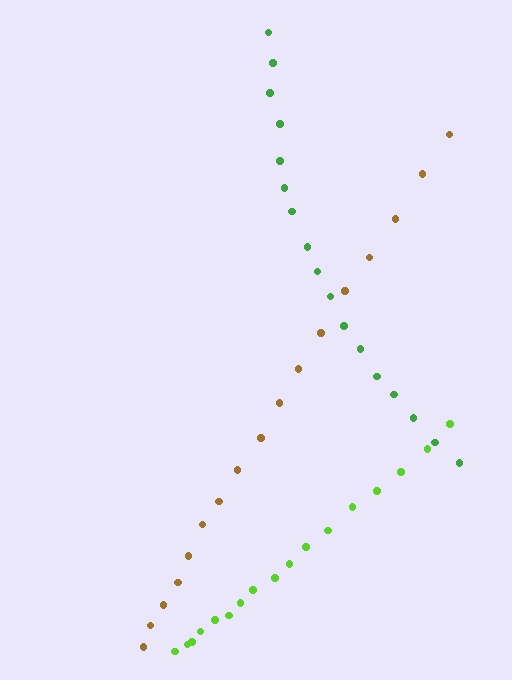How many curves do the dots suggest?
There are 3 distinct paths.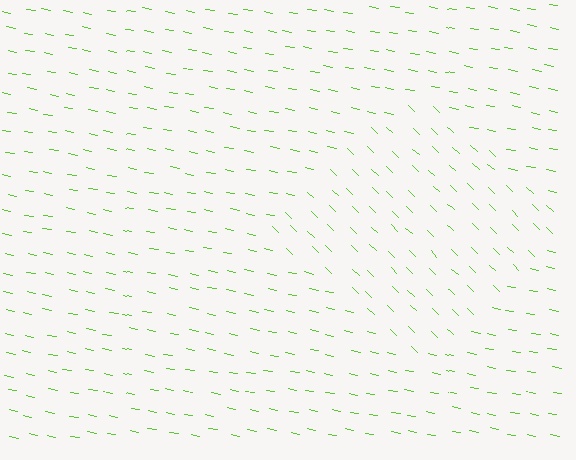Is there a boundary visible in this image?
Yes, there is a texture boundary formed by a change in line orientation.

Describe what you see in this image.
The image is filled with small lime line segments. A diamond region in the image has lines oriented differently from the surrounding lines, creating a visible texture boundary.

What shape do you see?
I see a diamond.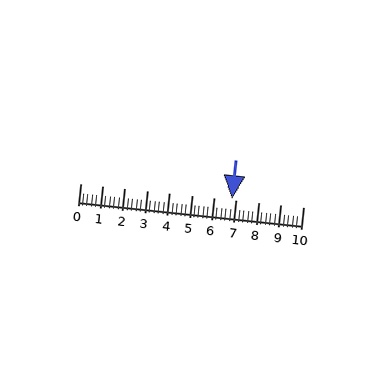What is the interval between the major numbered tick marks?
The major tick marks are spaced 1 units apart.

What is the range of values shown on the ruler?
The ruler shows values from 0 to 10.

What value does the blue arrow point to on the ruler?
The blue arrow points to approximately 6.8.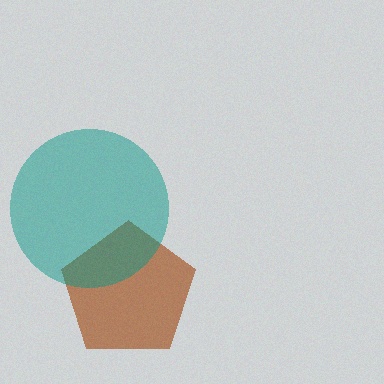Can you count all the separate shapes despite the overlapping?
Yes, there are 2 separate shapes.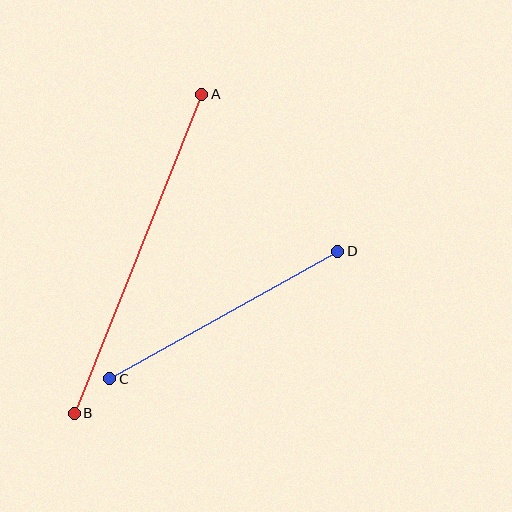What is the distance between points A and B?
The distance is approximately 344 pixels.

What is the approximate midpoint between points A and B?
The midpoint is at approximately (138, 254) pixels.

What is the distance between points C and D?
The distance is approximately 262 pixels.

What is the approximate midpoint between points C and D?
The midpoint is at approximately (224, 315) pixels.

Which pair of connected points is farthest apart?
Points A and B are farthest apart.